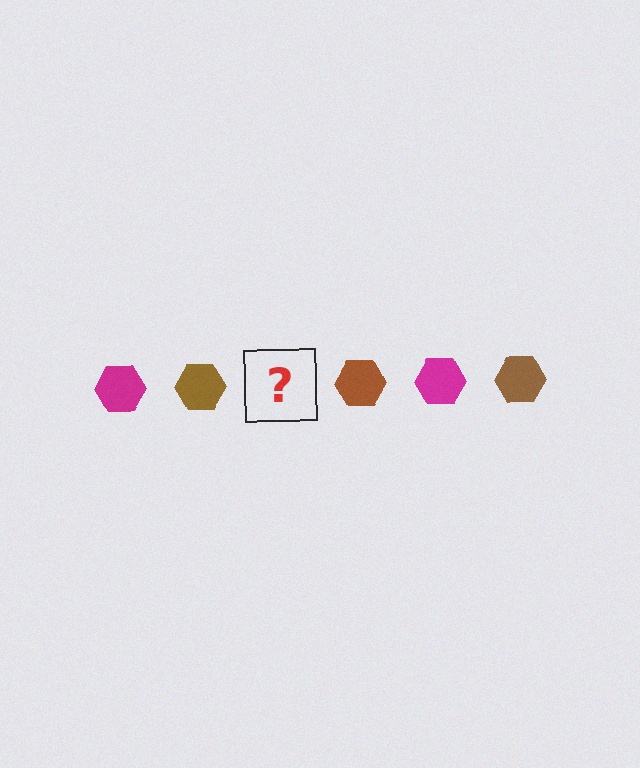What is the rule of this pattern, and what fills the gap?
The rule is that the pattern cycles through magenta, brown hexagons. The gap should be filled with a magenta hexagon.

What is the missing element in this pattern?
The missing element is a magenta hexagon.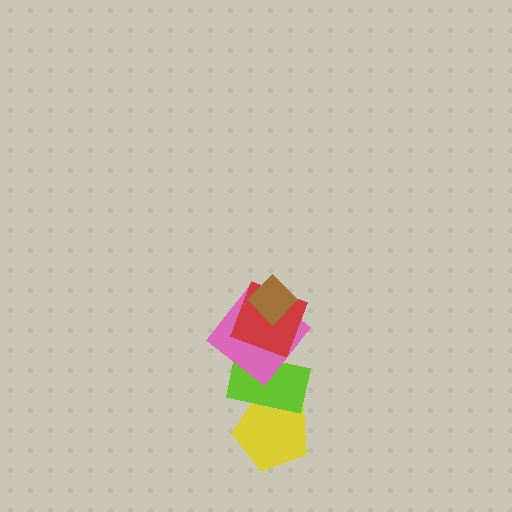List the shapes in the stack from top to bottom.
From top to bottom: the brown diamond, the red square, the pink diamond, the lime rectangle, the yellow pentagon.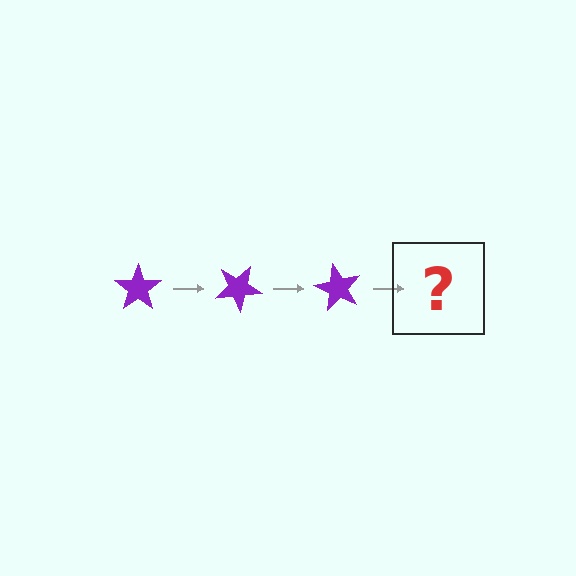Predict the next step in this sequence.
The next step is a purple star rotated 90 degrees.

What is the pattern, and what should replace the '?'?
The pattern is that the star rotates 30 degrees each step. The '?' should be a purple star rotated 90 degrees.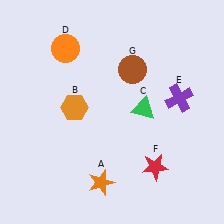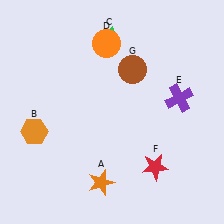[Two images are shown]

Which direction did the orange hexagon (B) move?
The orange hexagon (B) moved left.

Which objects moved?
The objects that moved are: the orange hexagon (B), the green triangle (C), the orange circle (D).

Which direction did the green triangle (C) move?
The green triangle (C) moved up.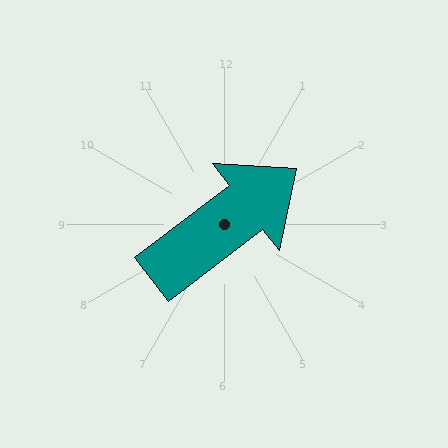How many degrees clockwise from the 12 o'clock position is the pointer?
Approximately 53 degrees.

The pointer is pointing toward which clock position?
Roughly 2 o'clock.